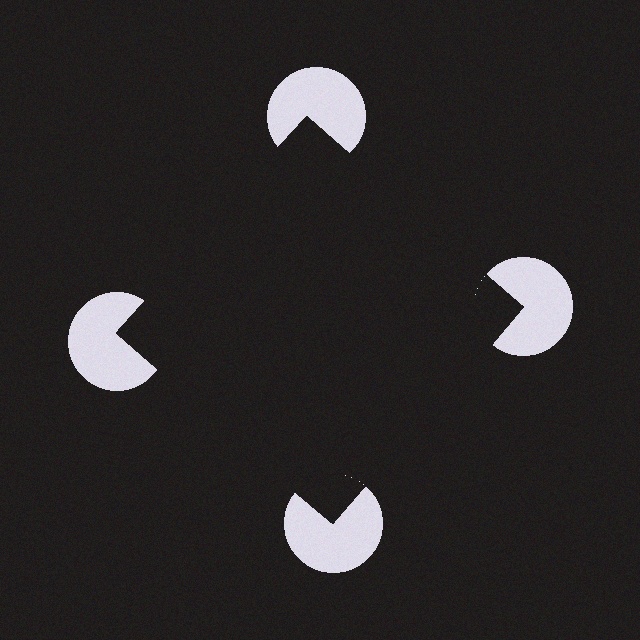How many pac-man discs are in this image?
There are 4 — one at each vertex of the illusory square.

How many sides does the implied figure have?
4 sides.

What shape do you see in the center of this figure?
An illusory square — its edges are inferred from the aligned wedge cuts in the pac-man discs, not physically drawn.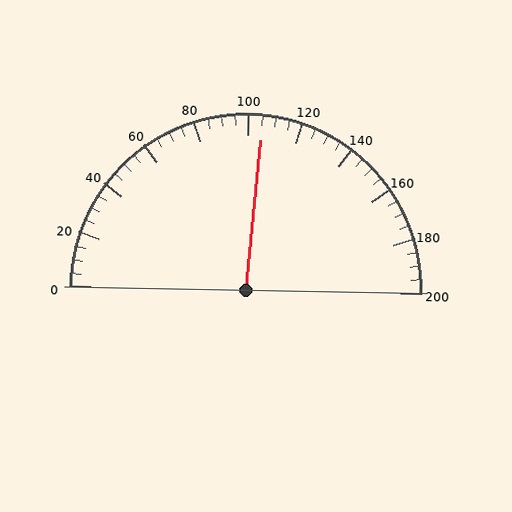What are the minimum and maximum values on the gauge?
The gauge ranges from 0 to 200.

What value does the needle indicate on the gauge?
The needle indicates approximately 105.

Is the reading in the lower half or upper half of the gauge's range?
The reading is in the upper half of the range (0 to 200).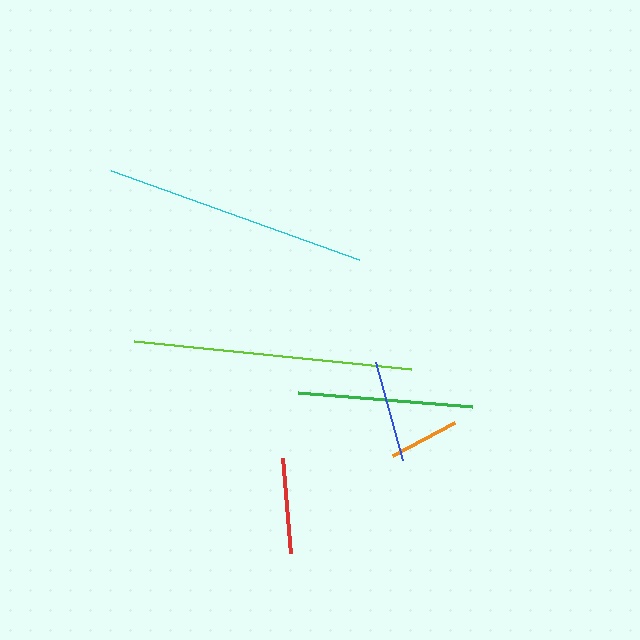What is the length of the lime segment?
The lime segment is approximately 278 pixels long.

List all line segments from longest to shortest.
From longest to shortest: lime, cyan, green, blue, red, orange.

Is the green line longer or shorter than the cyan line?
The cyan line is longer than the green line.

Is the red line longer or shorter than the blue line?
The blue line is longer than the red line.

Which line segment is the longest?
The lime line is the longest at approximately 278 pixels.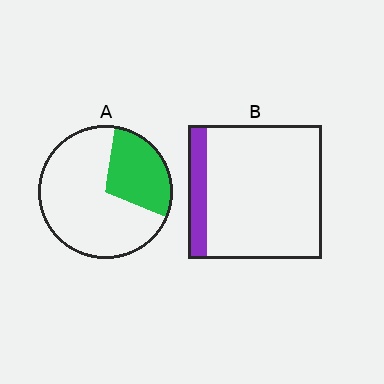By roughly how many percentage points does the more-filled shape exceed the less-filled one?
By roughly 15 percentage points (A over B).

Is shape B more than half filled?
No.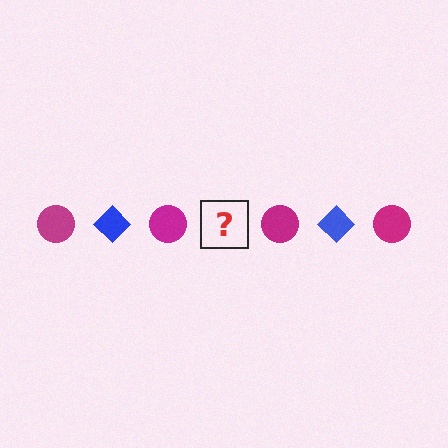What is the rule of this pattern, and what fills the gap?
The rule is that the pattern alternates between magenta circle and blue diamond. The gap should be filled with a blue diamond.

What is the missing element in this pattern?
The missing element is a blue diamond.